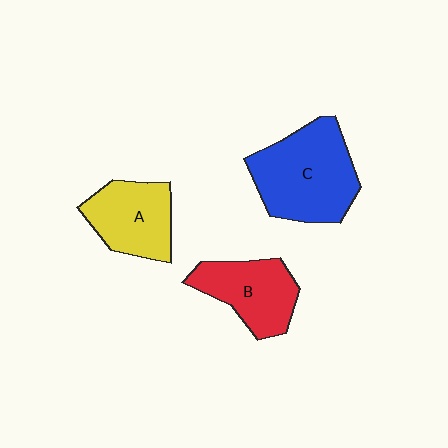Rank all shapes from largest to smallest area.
From largest to smallest: C (blue), B (red), A (yellow).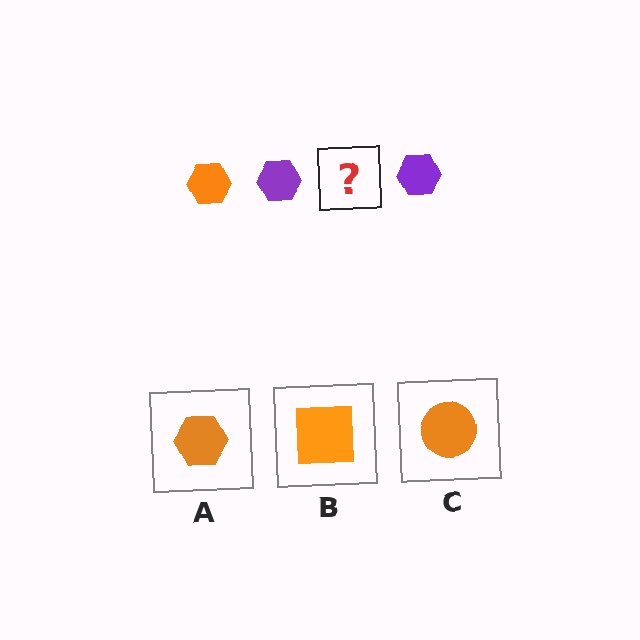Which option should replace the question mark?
Option A.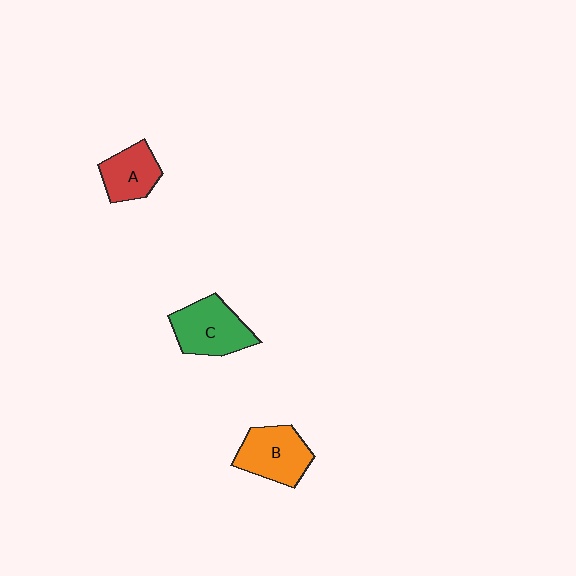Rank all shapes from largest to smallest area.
From largest to smallest: C (green), B (orange), A (red).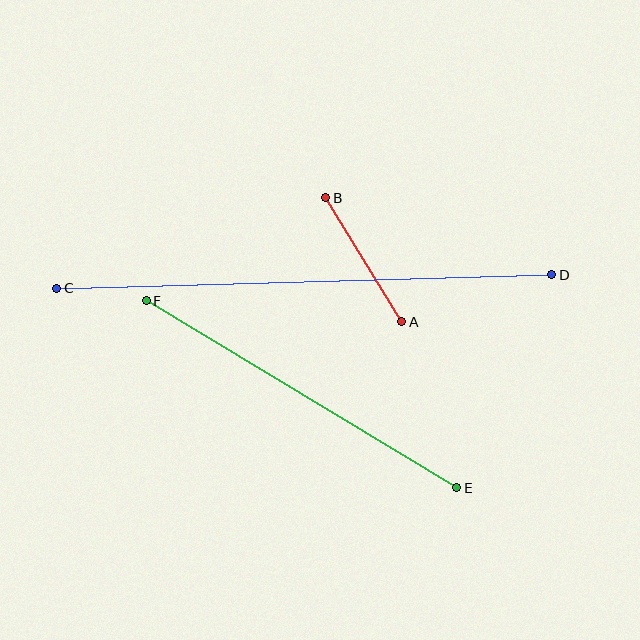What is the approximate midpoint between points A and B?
The midpoint is at approximately (364, 260) pixels.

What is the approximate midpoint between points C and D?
The midpoint is at approximately (304, 281) pixels.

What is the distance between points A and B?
The distance is approximately 145 pixels.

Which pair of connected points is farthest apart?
Points C and D are farthest apart.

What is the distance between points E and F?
The distance is approximately 362 pixels.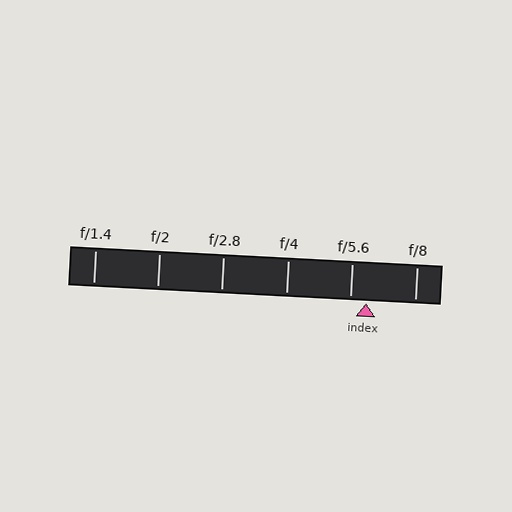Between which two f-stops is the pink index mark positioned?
The index mark is between f/5.6 and f/8.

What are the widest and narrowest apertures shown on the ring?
The widest aperture shown is f/1.4 and the narrowest is f/8.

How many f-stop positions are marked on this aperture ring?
There are 6 f-stop positions marked.